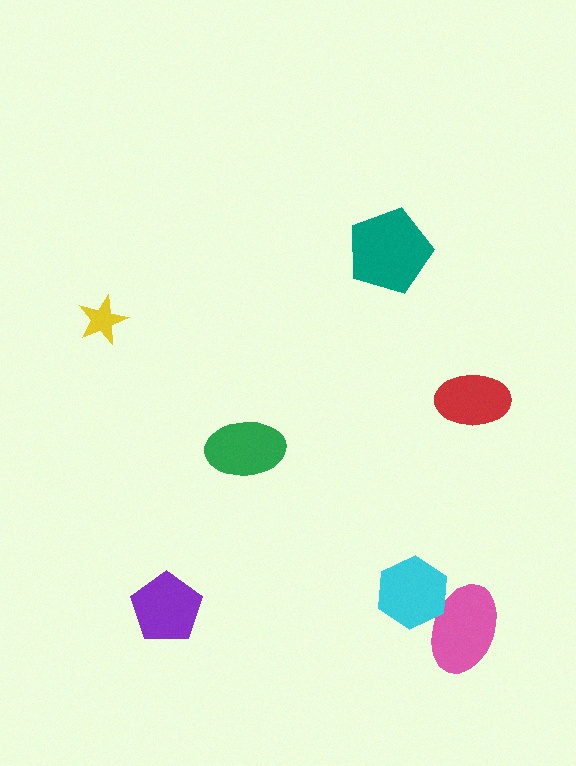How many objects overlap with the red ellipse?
0 objects overlap with the red ellipse.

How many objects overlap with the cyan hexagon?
1 object overlaps with the cyan hexagon.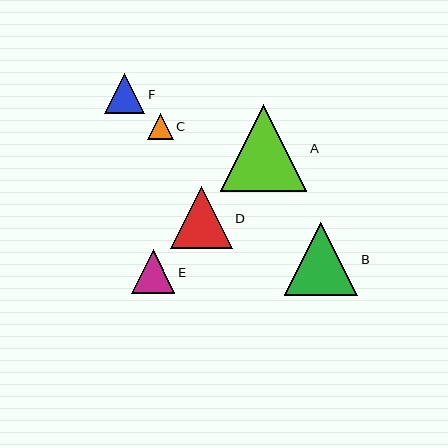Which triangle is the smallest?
Triangle C is the smallest with a size of approximately 26 pixels.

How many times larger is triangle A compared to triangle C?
Triangle A is approximately 3.3 times the size of triangle C.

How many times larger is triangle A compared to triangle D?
Triangle A is approximately 1.4 times the size of triangle D.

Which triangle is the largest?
Triangle A is the largest with a size of approximately 86 pixels.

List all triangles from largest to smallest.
From largest to smallest: A, B, D, E, F, C.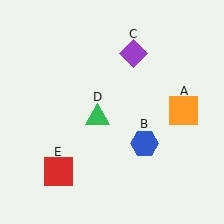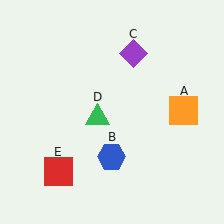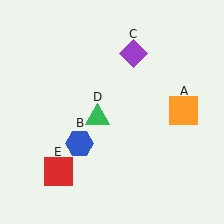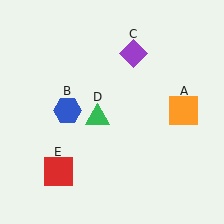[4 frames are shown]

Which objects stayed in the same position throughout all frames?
Orange square (object A) and purple diamond (object C) and green triangle (object D) and red square (object E) remained stationary.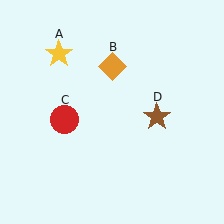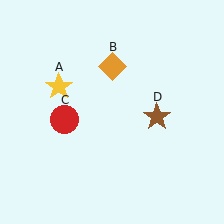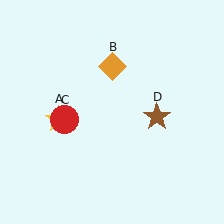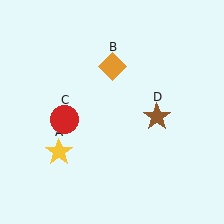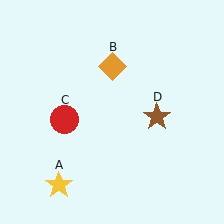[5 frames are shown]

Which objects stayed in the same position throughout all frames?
Orange diamond (object B) and red circle (object C) and brown star (object D) remained stationary.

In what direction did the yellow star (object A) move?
The yellow star (object A) moved down.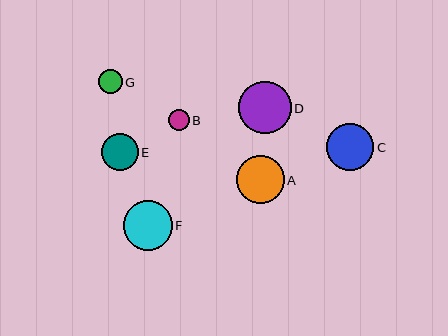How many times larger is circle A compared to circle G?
Circle A is approximately 2.0 times the size of circle G.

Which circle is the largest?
Circle D is the largest with a size of approximately 52 pixels.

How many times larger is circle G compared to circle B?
Circle G is approximately 1.1 times the size of circle B.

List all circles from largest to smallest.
From largest to smallest: D, F, A, C, E, G, B.